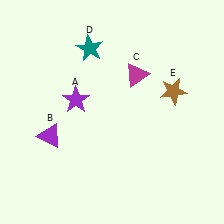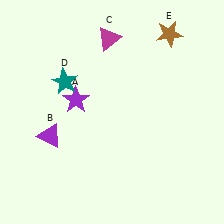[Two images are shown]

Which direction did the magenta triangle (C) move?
The magenta triangle (C) moved up.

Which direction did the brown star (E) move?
The brown star (E) moved up.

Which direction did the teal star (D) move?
The teal star (D) moved down.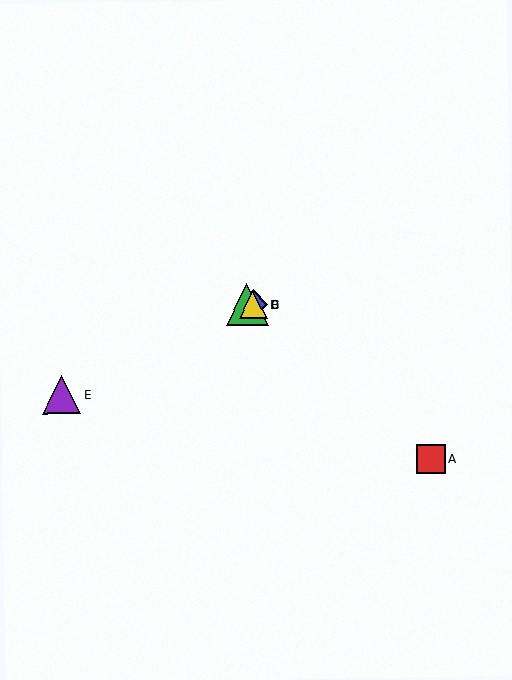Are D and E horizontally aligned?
No, D is at y≈305 and E is at y≈395.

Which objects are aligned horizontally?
Objects B, C, D are aligned horizontally.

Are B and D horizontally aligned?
Yes, both are at y≈305.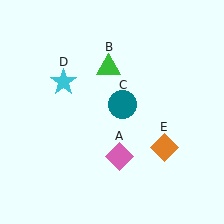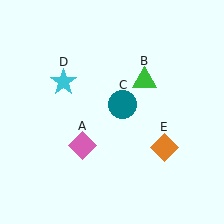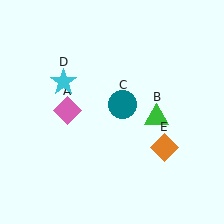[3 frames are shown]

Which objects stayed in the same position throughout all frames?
Teal circle (object C) and cyan star (object D) and orange diamond (object E) remained stationary.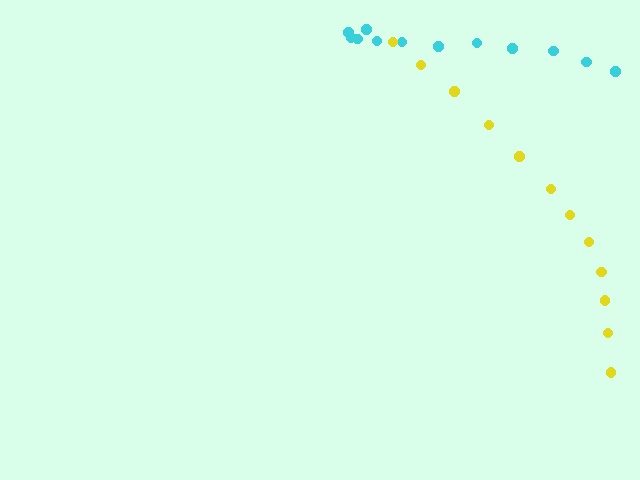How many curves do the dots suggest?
There are 2 distinct paths.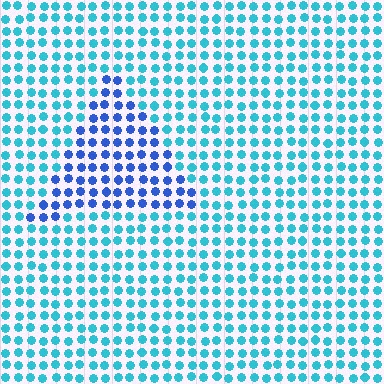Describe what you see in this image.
The image is filled with small cyan elements in a uniform arrangement. A triangle-shaped region is visible where the elements are tinted to a slightly different hue, forming a subtle color boundary.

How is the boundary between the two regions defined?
The boundary is defined purely by a slight shift in hue (about 38 degrees). Spacing, size, and orientation are identical on both sides.